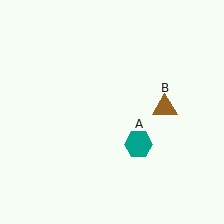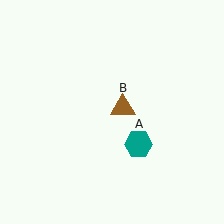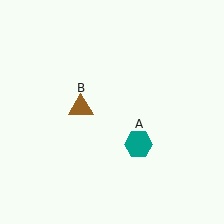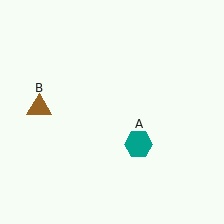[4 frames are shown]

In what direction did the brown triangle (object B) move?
The brown triangle (object B) moved left.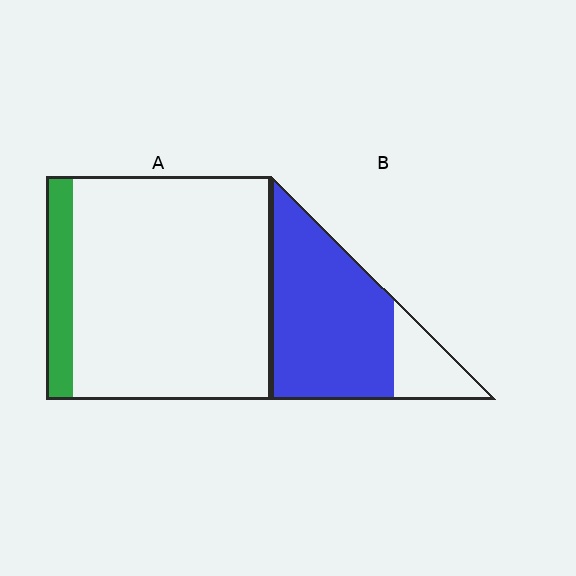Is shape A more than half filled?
No.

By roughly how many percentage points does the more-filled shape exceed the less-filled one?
By roughly 65 percentage points (B over A).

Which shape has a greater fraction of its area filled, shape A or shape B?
Shape B.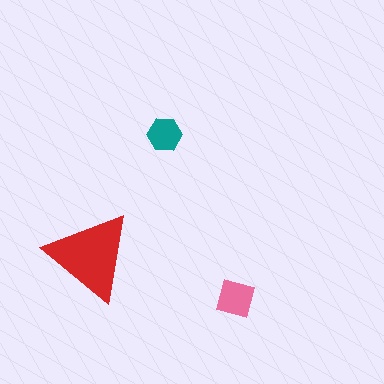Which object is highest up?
The teal hexagon is topmost.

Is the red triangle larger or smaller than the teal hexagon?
Larger.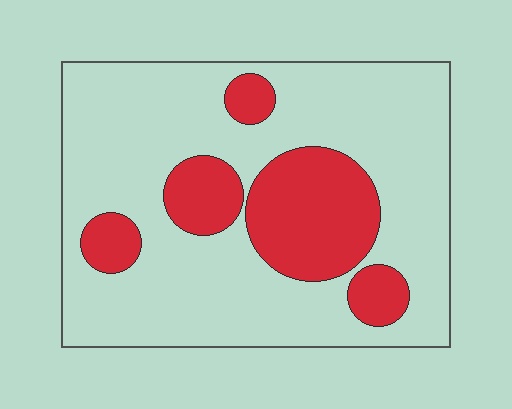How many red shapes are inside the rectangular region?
5.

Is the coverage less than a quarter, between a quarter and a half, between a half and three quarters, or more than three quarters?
Less than a quarter.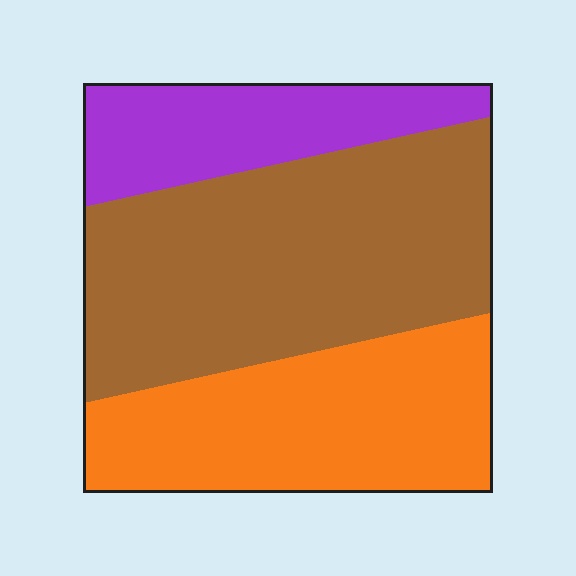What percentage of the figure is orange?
Orange covers roughly 35% of the figure.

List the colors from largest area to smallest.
From largest to smallest: brown, orange, purple.